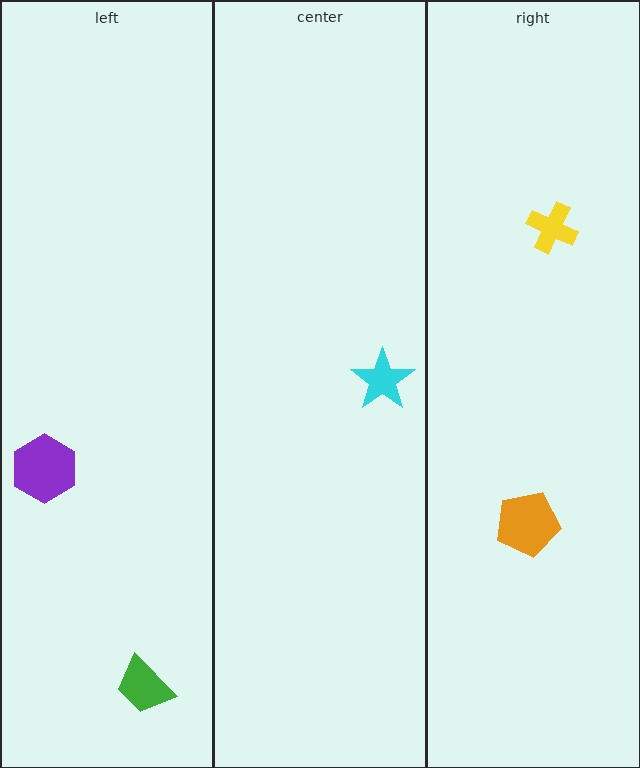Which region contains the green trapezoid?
The left region.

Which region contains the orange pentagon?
The right region.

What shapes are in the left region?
The purple hexagon, the green trapezoid.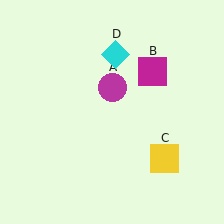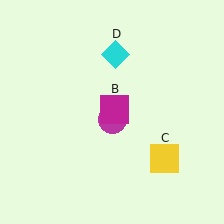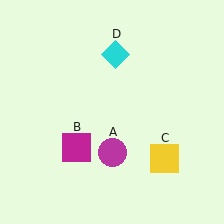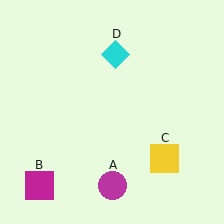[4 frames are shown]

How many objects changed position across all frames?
2 objects changed position: magenta circle (object A), magenta square (object B).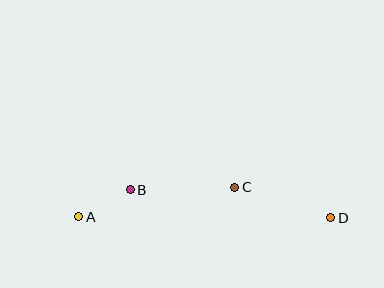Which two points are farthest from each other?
Points A and D are farthest from each other.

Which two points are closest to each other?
Points A and B are closest to each other.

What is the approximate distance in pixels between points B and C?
The distance between B and C is approximately 104 pixels.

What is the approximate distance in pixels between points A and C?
The distance between A and C is approximately 159 pixels.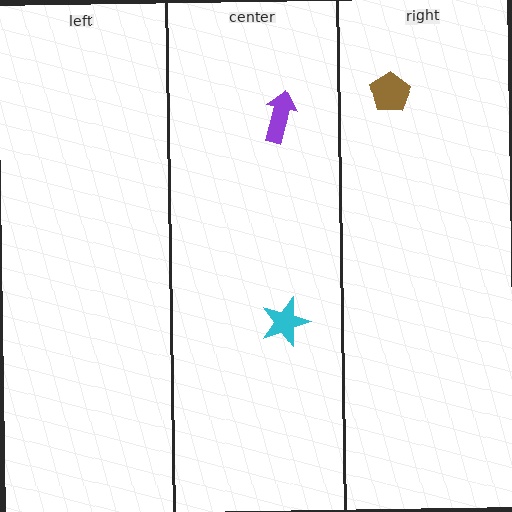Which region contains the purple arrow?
The center region.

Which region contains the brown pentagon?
The right region.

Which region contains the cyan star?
The center region.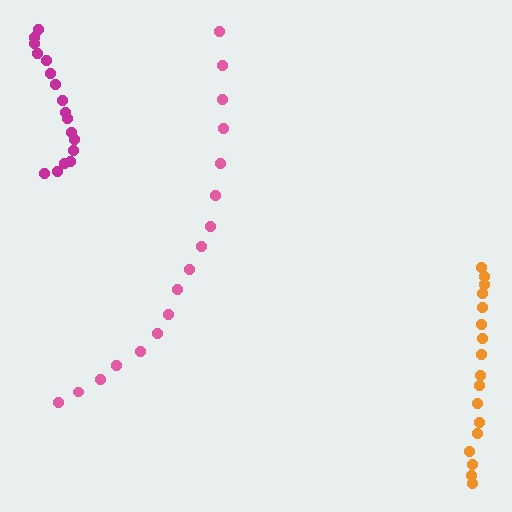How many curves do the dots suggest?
There are 3 distinct paths.